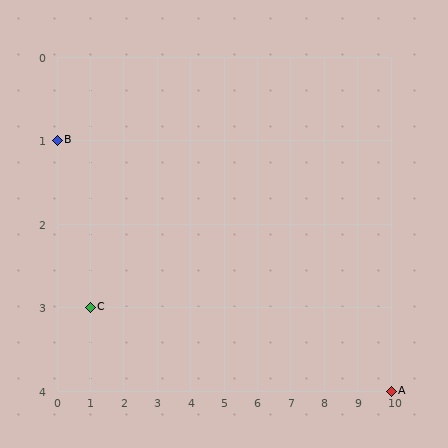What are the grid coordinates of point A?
Point A is at grid coordinates (10, 4).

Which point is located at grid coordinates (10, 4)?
Point A is at (10, 4).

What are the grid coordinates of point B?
Point B is at grid coordinates (0, 1).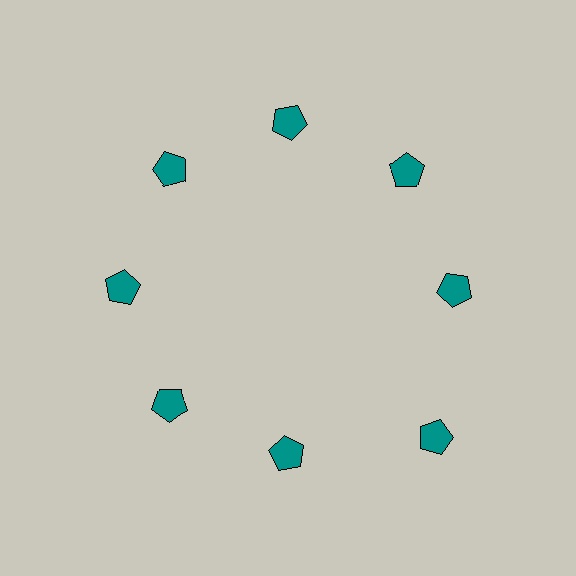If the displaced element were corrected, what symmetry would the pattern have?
It would have 8-fold rotational symmetry — the pattern would map onto itself every 45 degrees.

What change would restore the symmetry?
The symmetry would be restored by moving it inward, back onto the ring so that all 8 pentagons sit at equal angles and equal distance from the center.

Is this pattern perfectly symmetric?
No. The 8 teal pentagons are arranged in a ring, but one element near the 4 o'clock position is pushed outward from the center, breaking the 8-fold rotational symmetry.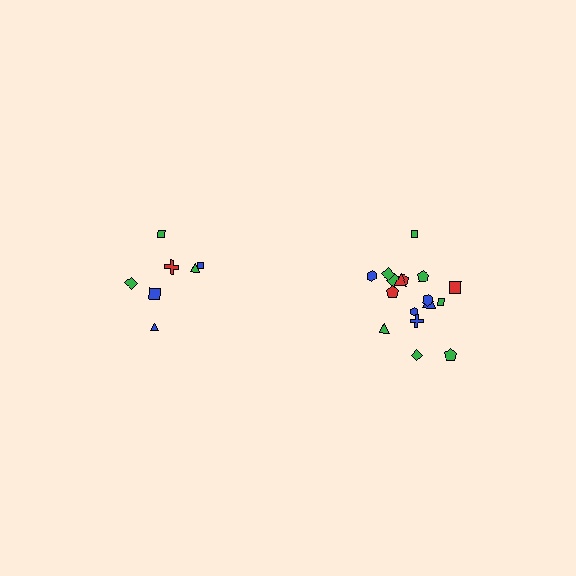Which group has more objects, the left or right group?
The right group.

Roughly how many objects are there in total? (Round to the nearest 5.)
Roughly 25 objects in total.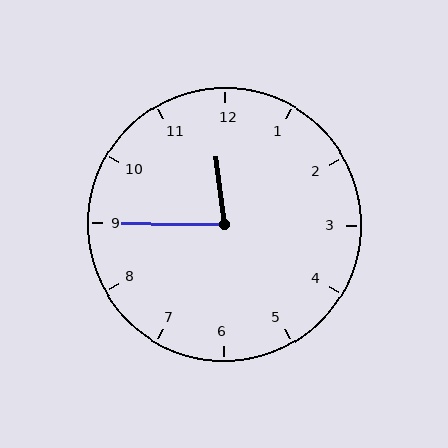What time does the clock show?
11:45.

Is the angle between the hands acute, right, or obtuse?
It is acute.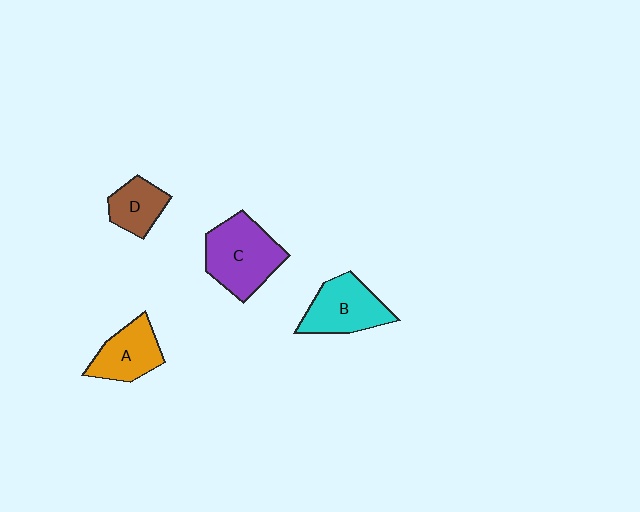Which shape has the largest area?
Shape C (purple).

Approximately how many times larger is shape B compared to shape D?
Approximately 1.5 times.